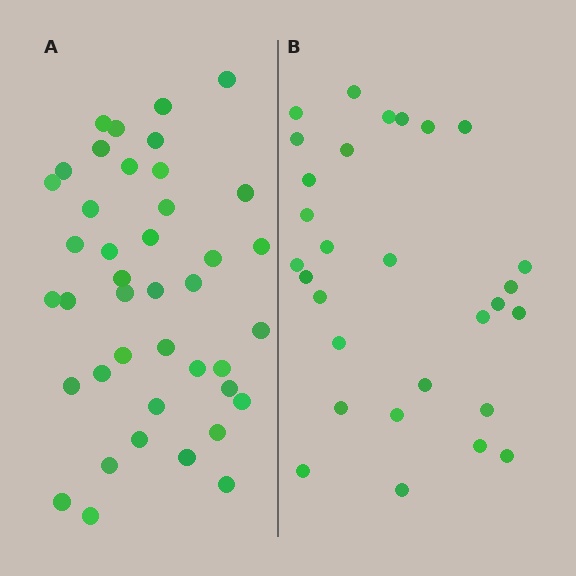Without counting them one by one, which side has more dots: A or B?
Region A (the left region) has more dots.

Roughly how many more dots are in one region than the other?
Region A has roughly 12 or so more dots than region B.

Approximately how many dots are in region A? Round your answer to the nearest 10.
About 40 dots. (The exact count is 41, which rounds to 40.)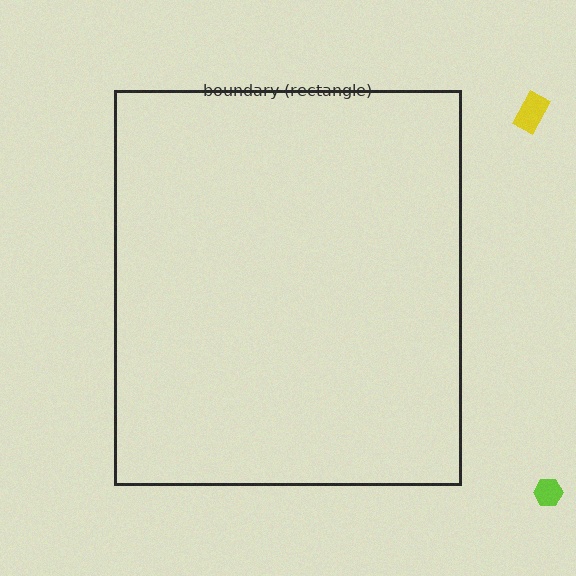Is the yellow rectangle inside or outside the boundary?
Outside.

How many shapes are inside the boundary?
0 inside, 2 outside.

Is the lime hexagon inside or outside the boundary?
Outside.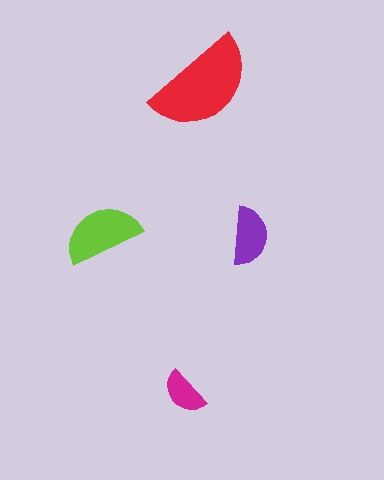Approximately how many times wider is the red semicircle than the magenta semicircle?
About 2.5 times wider.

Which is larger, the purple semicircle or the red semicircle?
The red one.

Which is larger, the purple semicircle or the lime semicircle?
The lime one.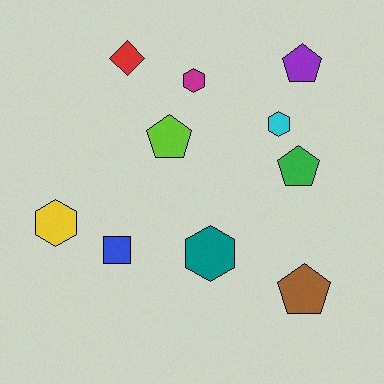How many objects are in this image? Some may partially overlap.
There are 10 objects.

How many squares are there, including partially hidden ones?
There is 1 square.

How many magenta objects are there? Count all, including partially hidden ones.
There is 1 magenta object.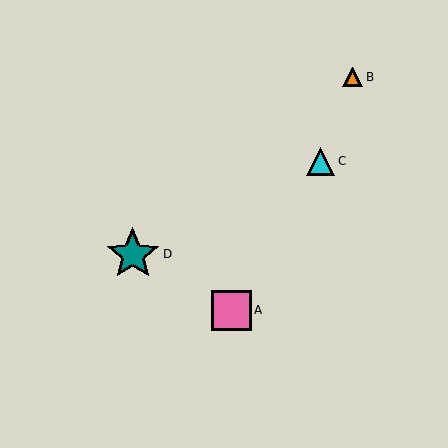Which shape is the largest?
The teal star (labeled D) is the largest.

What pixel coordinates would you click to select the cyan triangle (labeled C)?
Click at (321, 161) to select the cyan triangle C.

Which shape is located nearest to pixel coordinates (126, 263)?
The teal star (labeled D) at (133, 254) is nearest to that location.